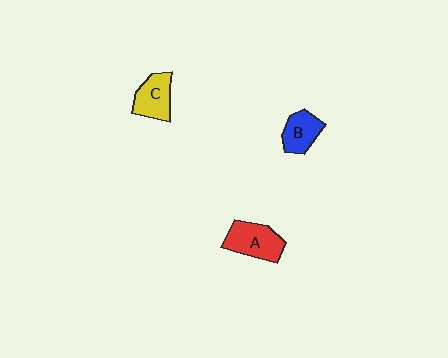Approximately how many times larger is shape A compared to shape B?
Approximately 1.4 times.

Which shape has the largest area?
Shape A (red).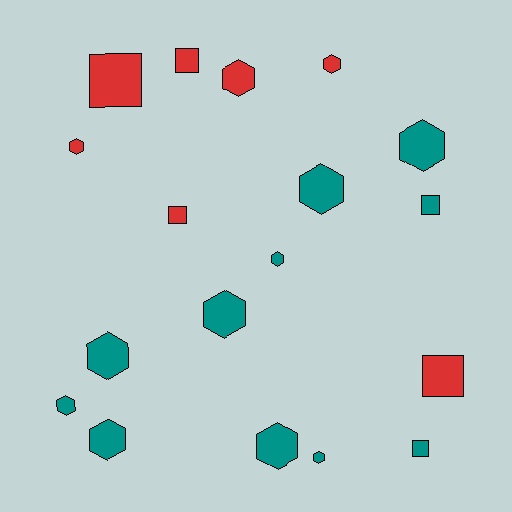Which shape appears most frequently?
Hexagon, with 12 objects.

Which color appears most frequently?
Teal, with 11 objects.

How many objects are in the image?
There are 18 objects.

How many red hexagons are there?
There are 3 red hexagons.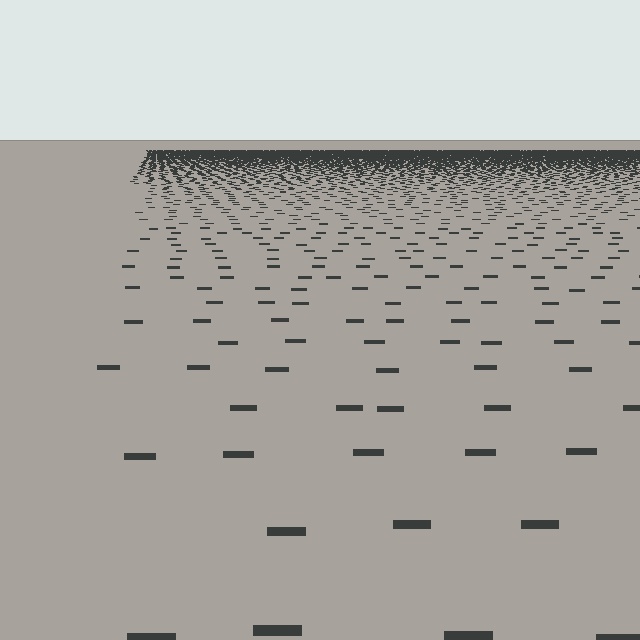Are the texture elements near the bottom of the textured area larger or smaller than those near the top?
Larger. Near the bottom, elements are closer to the viewer and appear at a bigger on-screen size.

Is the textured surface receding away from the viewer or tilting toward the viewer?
The surface is receding away from the viewer. Texture elements get smaller and denser toward the top.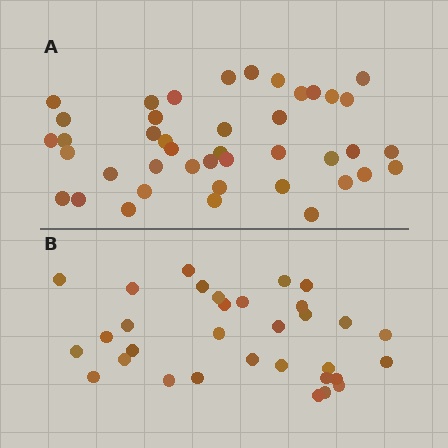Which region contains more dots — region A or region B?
Region A (the top region) has more dots.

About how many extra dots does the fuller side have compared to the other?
Region A has roughly 10 or so more dots than region B.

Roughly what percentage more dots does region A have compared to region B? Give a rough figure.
About 30% more.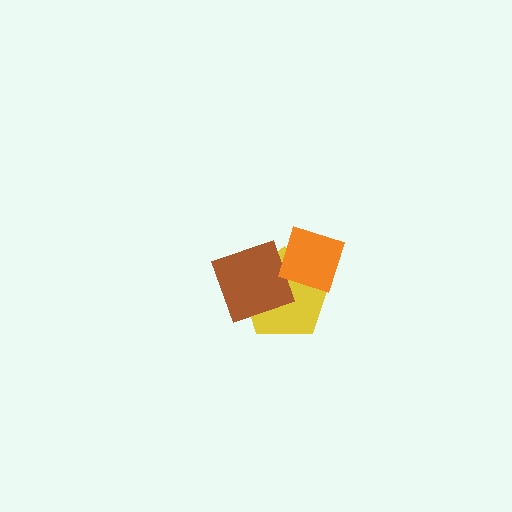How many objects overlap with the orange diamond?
2 objects overlap with the orange diamond.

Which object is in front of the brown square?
The orange diamond is in front of the brown square.